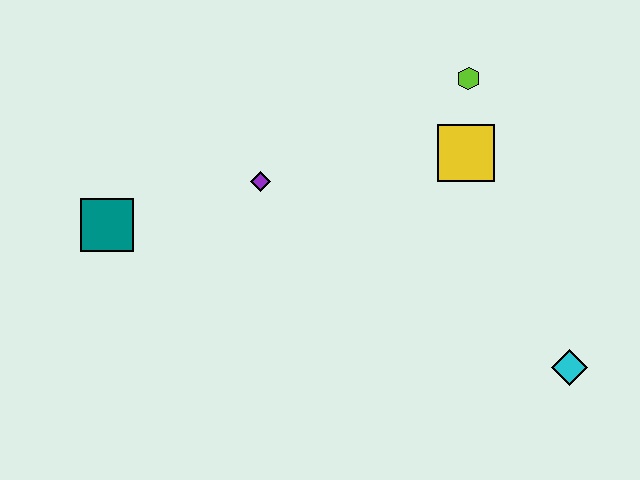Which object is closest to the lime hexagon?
The yellow square is closest to the lime hexagon.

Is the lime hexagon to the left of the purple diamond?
No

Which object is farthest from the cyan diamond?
The teal square is farthest from the cyan diamond.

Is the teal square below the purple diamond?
Yes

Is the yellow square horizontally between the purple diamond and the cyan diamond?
Yes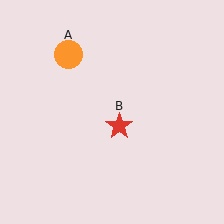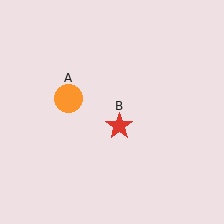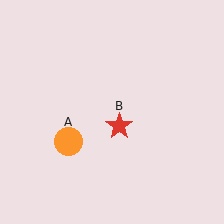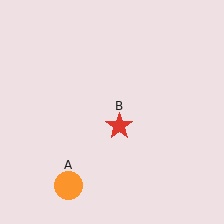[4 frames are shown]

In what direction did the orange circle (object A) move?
The orange circle (object A) moved down.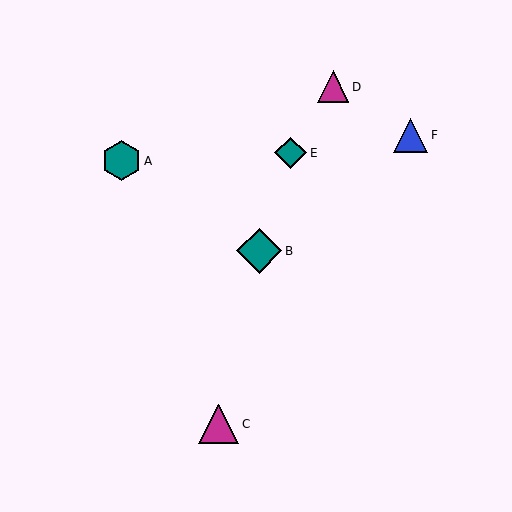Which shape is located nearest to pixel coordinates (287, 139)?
The teal diamond (labeled E) at (291, 153) is nearest to that location.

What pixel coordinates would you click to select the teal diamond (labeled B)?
Click at (259, 251) to select the teal diamond B.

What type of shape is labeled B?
Shape B is a teal diamond.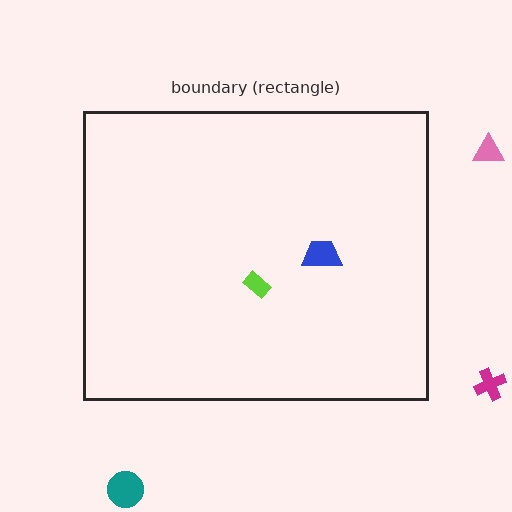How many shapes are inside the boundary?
2 inside, 3 outside.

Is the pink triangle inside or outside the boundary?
Outside.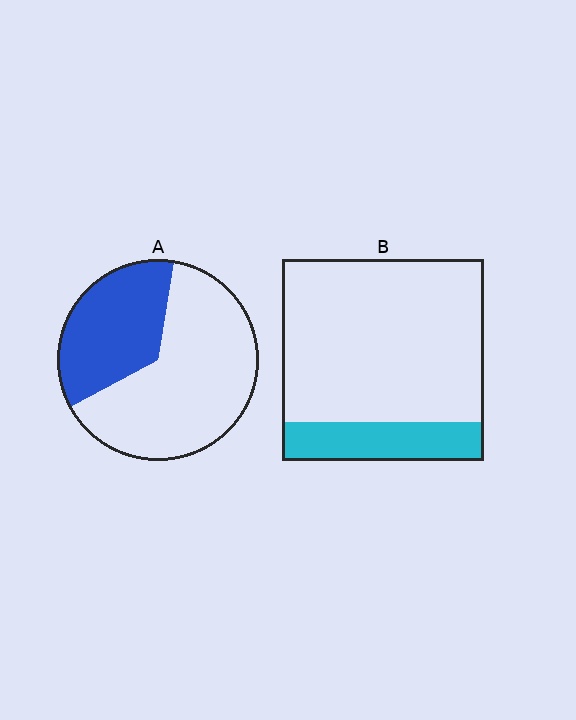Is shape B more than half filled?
No.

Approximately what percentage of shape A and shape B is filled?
A is approximately 35% and B is approximately 20%.